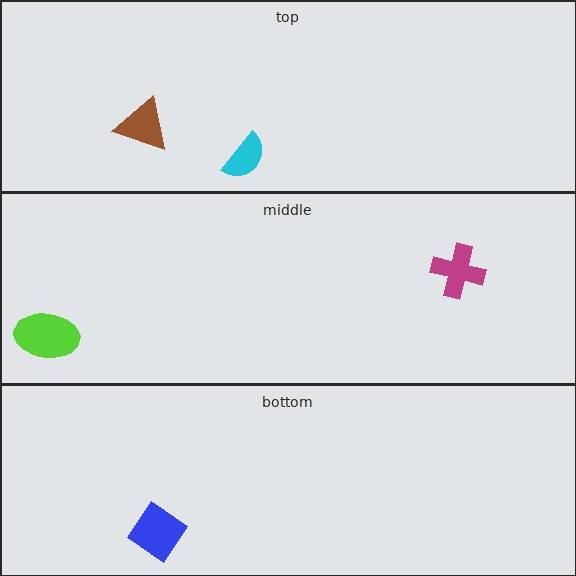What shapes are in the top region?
The brown triangle, the cyan semicircle.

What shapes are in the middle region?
The lime ellipse, the magenta cross.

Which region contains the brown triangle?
The top region.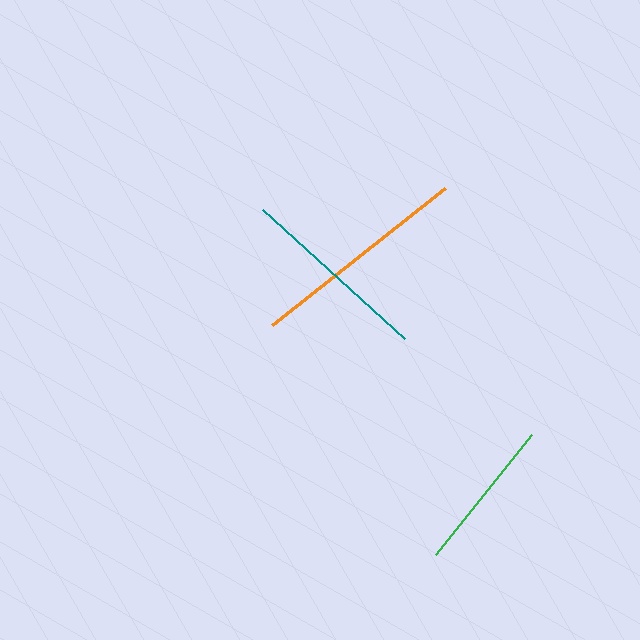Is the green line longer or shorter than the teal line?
The teal line is longer than the green line.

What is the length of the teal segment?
The teal segment is approximately 191 pixels long.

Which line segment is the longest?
The orange line is the longest at approximately 220 pixels.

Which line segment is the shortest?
The green line is the shortest at approximately 153 pixels.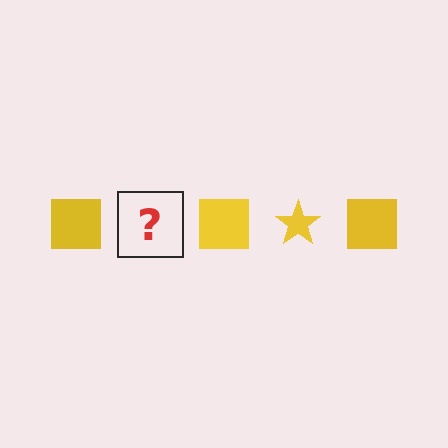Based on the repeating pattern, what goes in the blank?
The blank should be a yellow star.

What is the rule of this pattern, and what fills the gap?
The rule is that the pattern cycles through square, star shapes in yellow. The gap should be filled with a yellow star.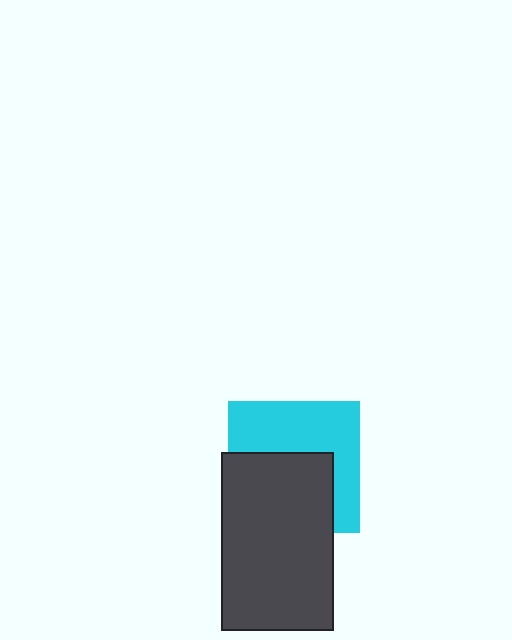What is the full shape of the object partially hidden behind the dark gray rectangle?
The partially hidden object is a cyan square.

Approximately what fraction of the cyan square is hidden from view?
Roughly 50% of the cyan square is hidden behind the dark gray rectangle.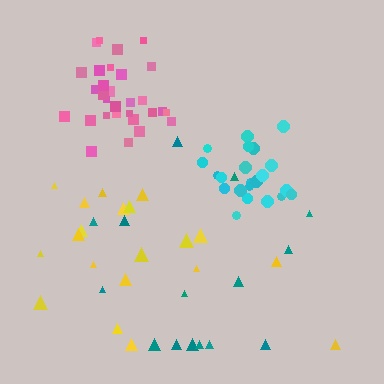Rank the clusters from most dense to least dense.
cyan, pink, yellow, teal.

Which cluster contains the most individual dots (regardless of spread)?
Pink (30).